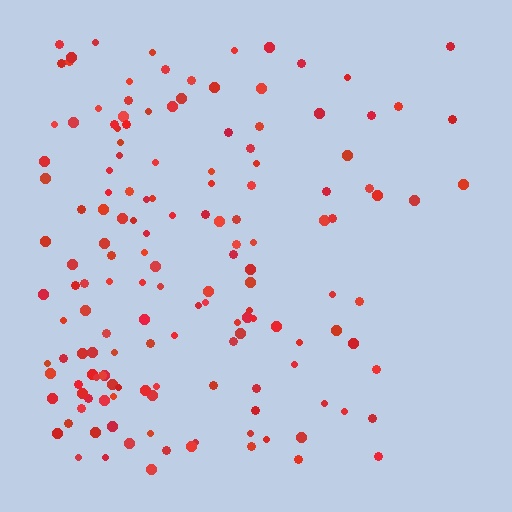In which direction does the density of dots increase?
From right to left, with the left side densest.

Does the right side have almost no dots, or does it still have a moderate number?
Still a moderate number, just noticeably fewer than the left.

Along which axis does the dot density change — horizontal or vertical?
Horizontal.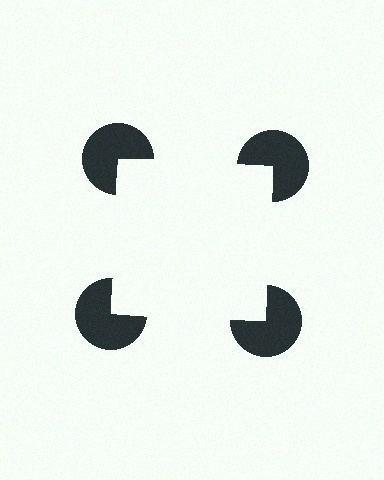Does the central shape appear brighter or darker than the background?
It typically appears slightly brighter than the background, even though no actual brightness change is drawn.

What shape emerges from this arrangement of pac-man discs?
An illusory square — its edges are inferred from the aligned wedge cuts in the pac-man discs, not physically drawn.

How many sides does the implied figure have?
4 sides.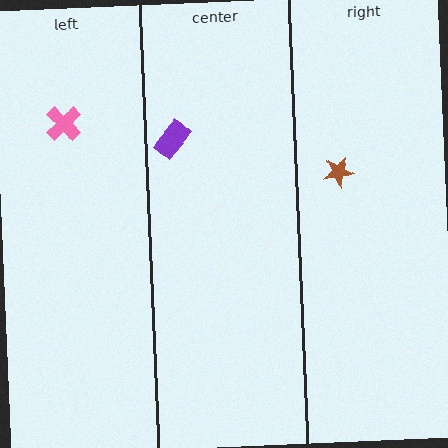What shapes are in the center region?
The purple rectangle.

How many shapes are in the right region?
1.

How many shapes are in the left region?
1.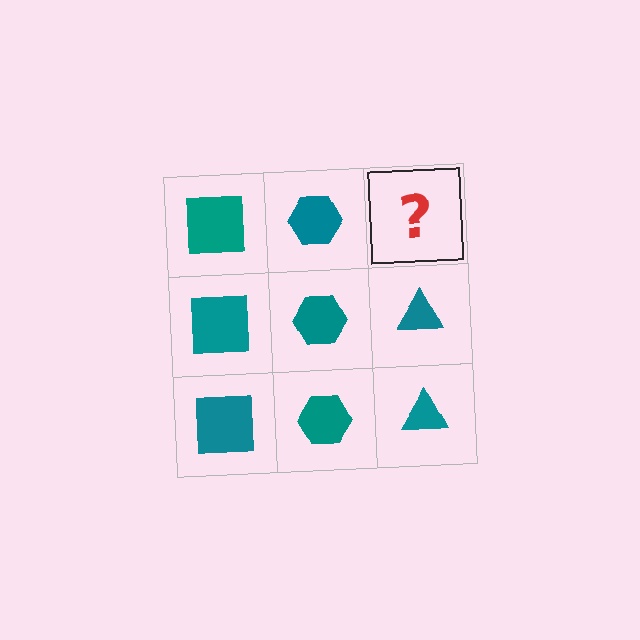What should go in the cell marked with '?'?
The missing cell should contain a teal triangle.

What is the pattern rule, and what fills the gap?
The rule is that each column has a consistent shape. The gap should be filled with a teal triangle.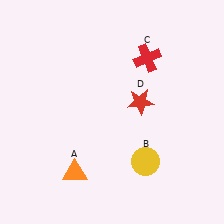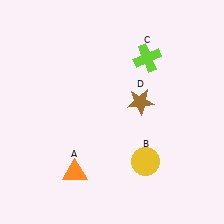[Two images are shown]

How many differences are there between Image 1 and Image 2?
There are 2 differences between the two images.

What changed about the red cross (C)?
In Image 1, C is red. In Image 2, it changed to lime.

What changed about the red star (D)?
In Image 1, D is red. In Image 2, it changed to brown.